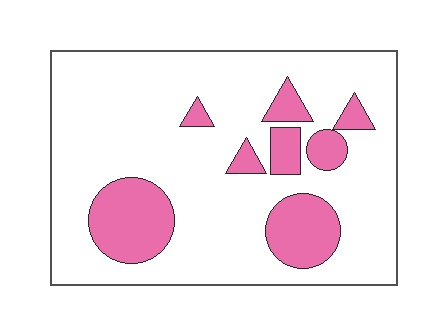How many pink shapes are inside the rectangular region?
8.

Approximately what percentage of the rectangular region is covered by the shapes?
Approximately 20%.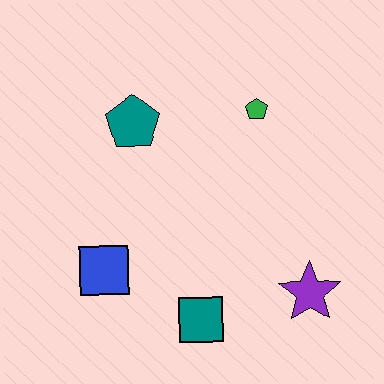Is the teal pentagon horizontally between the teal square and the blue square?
Yes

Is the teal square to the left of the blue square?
No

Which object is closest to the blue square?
The teal square is closest to the blue square.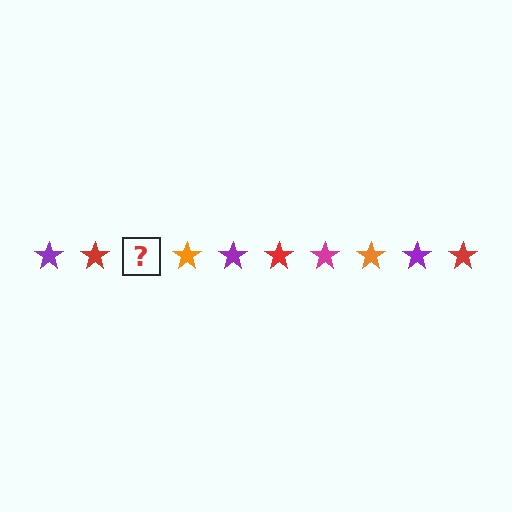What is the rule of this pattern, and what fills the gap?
The rule is that the pattern cycles through purple, red, magenta, orange stars. The gap should be filled with a magenta star.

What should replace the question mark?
The question mark should be replaced with a magenta star.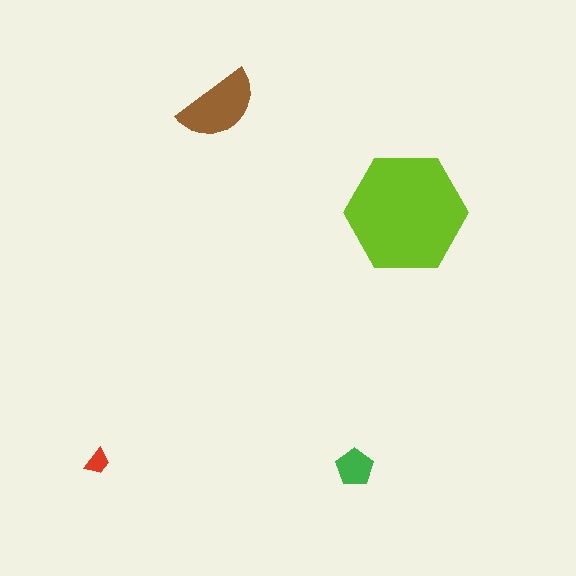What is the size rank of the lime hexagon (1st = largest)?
1st.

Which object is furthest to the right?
The lime hexagon is rightmost.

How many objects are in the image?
There are 4 objects in the image.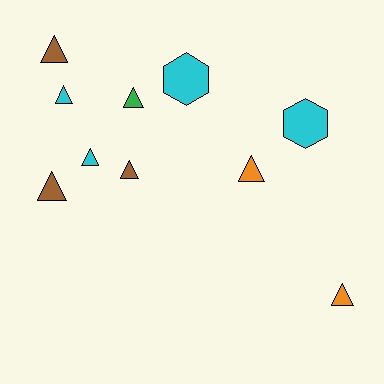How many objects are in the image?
There are 10 objects.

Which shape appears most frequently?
Triangle, with 8 objects.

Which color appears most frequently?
Cyan, with 4 objects.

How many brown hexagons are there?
There are no brown hexagons.